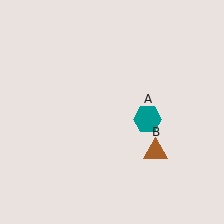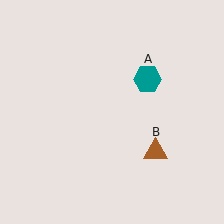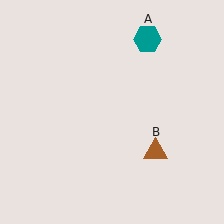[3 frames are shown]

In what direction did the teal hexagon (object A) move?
The teal hexagon (object A) moved up.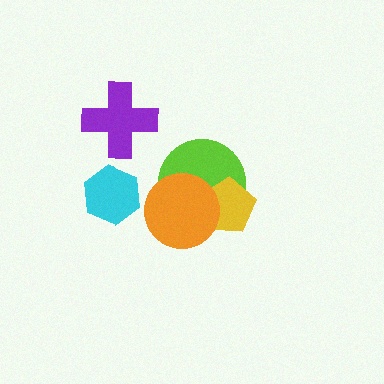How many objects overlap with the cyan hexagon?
0 objects overlap with the cyan hexagon.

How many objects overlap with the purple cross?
0 objects overlap with the purple cross.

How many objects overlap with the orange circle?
2 objects overlap with the orange circle.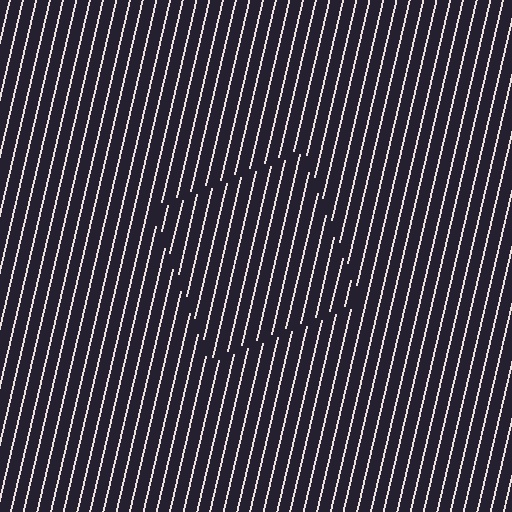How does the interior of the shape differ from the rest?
The interior of the shape contains the same grating, shifted by half a period — the contour is defined by the phase discontinuity where line-ends from the inner and outer gratings abut.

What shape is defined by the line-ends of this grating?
An illusory square. The interior of the shape contains the same grating, shifted by half a period — the contour is defined by the phase discontinuity where line-ends from the inner and outer gratings abut.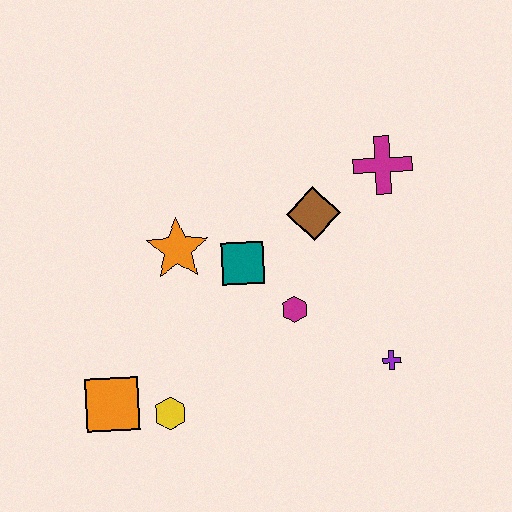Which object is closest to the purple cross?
The magenta hexagon is closest to the purple cross.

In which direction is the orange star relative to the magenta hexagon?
The orange star is to the left of the magenta hexagon.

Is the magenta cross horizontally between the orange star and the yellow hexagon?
No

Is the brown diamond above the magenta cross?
No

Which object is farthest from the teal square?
The orange square is farthest from the teal square.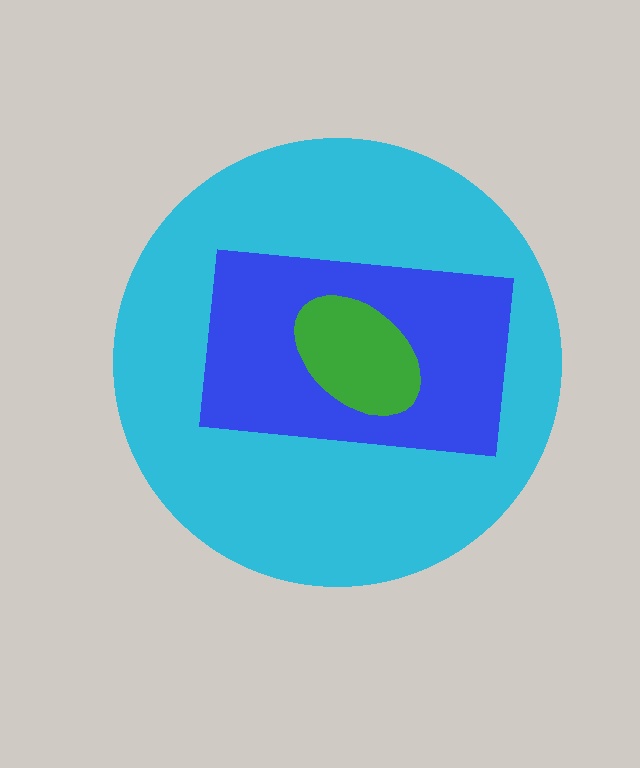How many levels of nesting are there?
3.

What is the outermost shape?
The cyan circle.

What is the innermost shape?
The green ellipse.